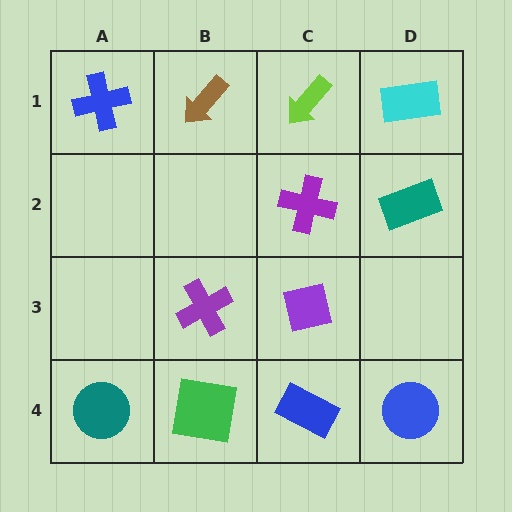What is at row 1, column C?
A lime arrow.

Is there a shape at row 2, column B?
No, that cell is empty.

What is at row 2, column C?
A purple cross.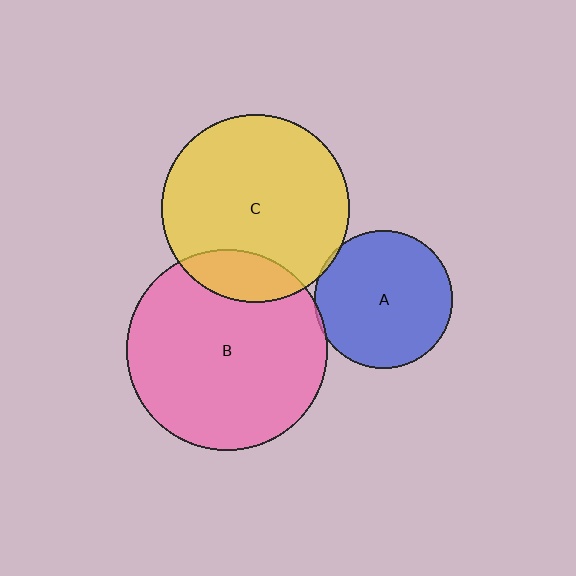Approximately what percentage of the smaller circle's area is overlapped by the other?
Approximately 5%.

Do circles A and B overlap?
Yes.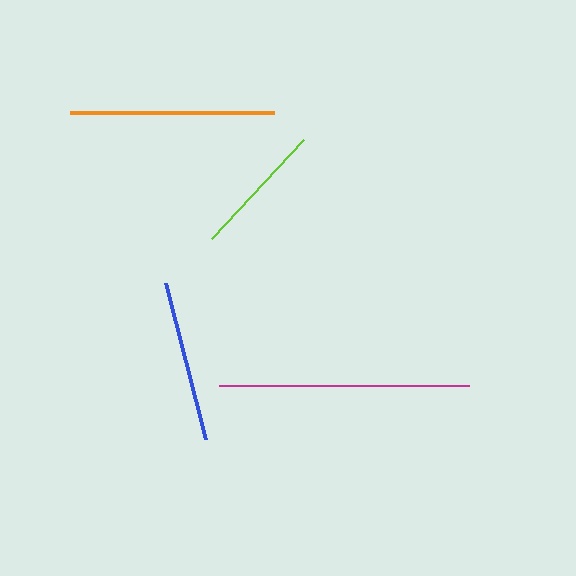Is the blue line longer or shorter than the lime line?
The blue line is longer than the lime line.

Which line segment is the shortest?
The lime line is the shortest at approximately 135 pixels.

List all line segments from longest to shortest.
From longest to shortest: magenta, orange, blue, lime.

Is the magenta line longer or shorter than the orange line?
The magenta line is longer than the orange line.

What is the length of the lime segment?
The lime segment is approximately 135 pixels long.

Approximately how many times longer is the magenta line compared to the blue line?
The magenta line is approximately 1.6 times the length of the blue line.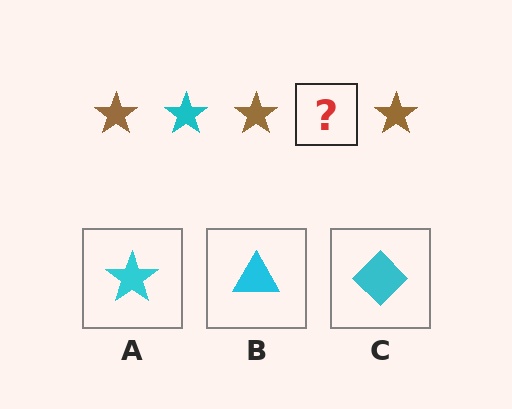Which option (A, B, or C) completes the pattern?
A.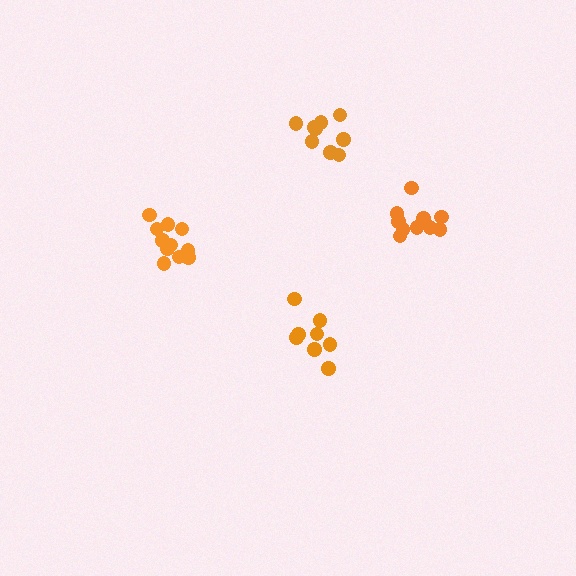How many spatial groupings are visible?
There are 4 spatial groupings.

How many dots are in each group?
Group 1: 9 dots, Group 2: 8 dots, Group 3: 10 dots, Group 4: 11 dots (38 total).